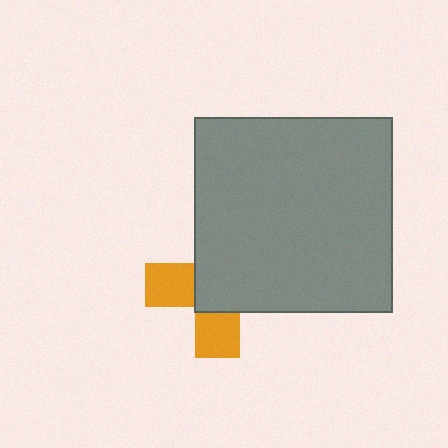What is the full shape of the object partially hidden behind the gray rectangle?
The partially hidden object is an orange cross.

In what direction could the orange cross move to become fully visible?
The orange cross could move toward the lower-left. That would shift it out from behind the gray rectangle entirely.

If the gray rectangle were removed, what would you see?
You would see the complete orange cross.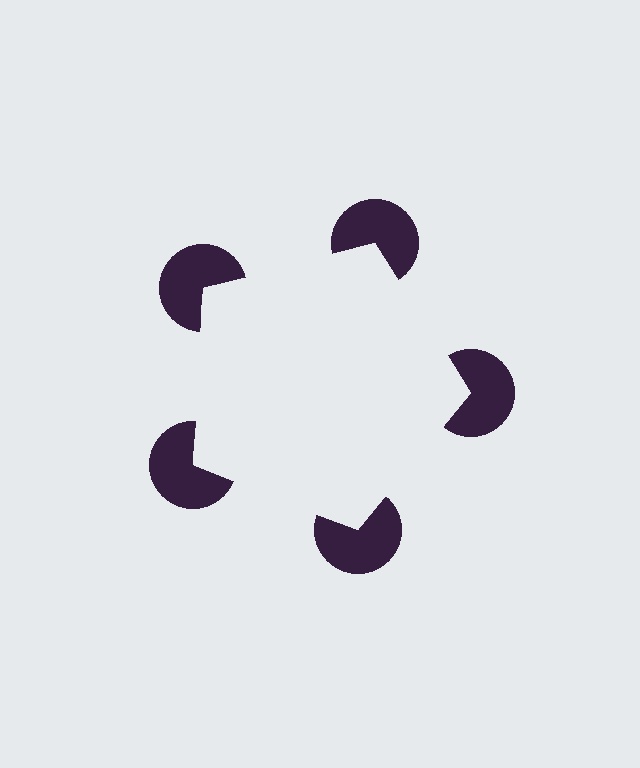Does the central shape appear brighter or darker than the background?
It typically appears slightly brighter than the background, even though no actual brightness change is drawn.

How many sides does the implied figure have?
5 sides.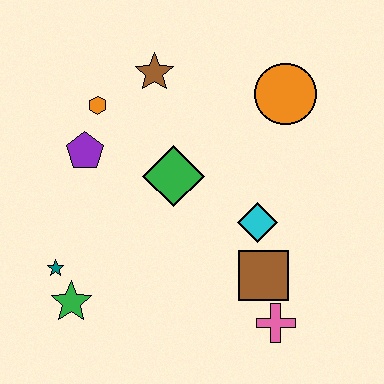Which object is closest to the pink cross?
The brown square is closest to the pink cross.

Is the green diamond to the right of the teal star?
Yes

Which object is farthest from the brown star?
The pink cross is farthest from the brown star.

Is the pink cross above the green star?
No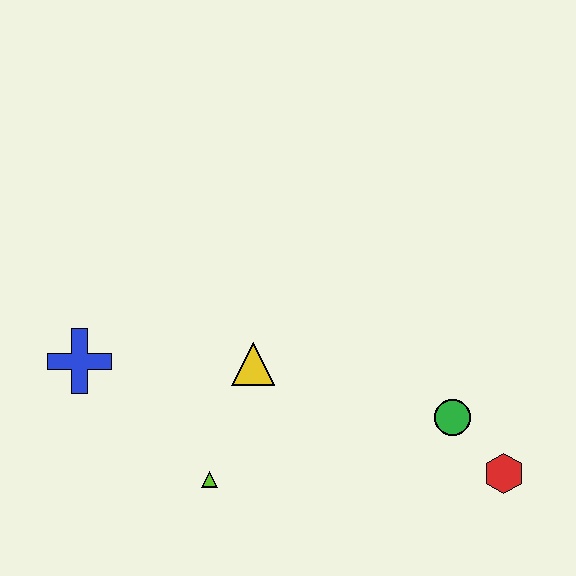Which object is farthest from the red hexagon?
The blue cross is farthest from the red hexagon.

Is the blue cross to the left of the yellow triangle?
Yes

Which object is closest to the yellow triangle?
The lime triangle is closest to the yellow triangle.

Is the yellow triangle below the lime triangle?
No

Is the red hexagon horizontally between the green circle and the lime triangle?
No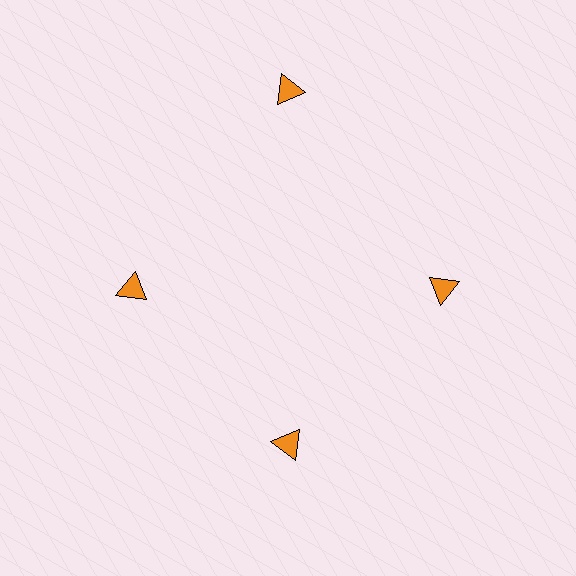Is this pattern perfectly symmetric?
No. The 4 orange triangles are arranged in a ring, but one element near the 12 o'clock position is pushed outward from the center, breaking the 4-fold rotational symmetry.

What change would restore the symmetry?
The symmetry would be restored by moving it inward, back onto the ring so that all 4 triangles sit at equal angles and equal distance from the center.